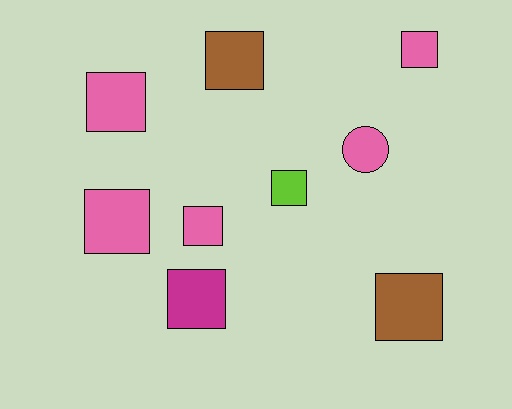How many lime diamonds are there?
There are no lime diamonds.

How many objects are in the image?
There are 9 objects.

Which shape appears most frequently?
Square, with 8 objects.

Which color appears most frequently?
Pink, with 5 objects.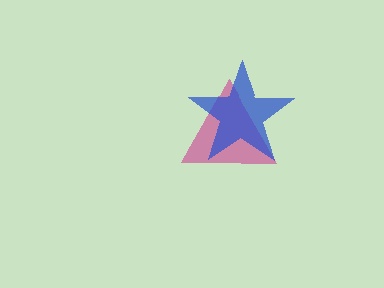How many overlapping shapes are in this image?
There are 2 overlapping shapes in the image.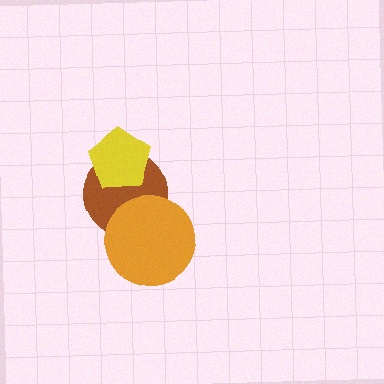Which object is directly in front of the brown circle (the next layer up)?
The orange circle is directly in front of the brown circle.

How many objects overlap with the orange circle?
1 object overlaps with the orange circle.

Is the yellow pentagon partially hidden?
No, no other shape covers it.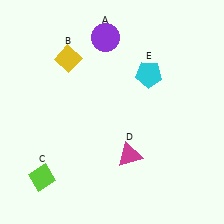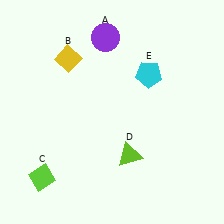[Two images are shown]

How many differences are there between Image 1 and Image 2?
There is 1 difference between the two images.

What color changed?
The triangle (D) changed from magenta in Image 1 to lime in Image 2.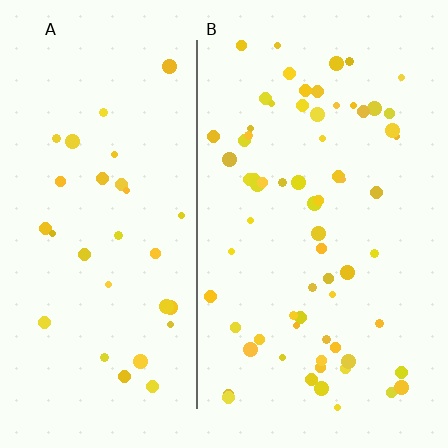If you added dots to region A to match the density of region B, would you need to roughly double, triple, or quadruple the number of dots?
Approximately double.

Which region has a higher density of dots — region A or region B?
B (the right).